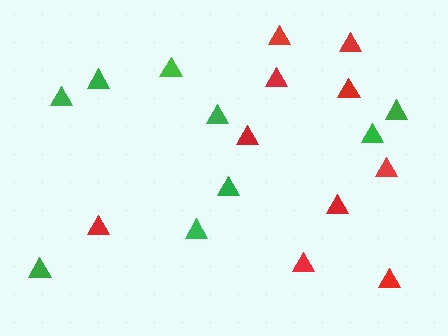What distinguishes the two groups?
There are 2 groups: one group of green triangles (9) and one group of red triangles (10).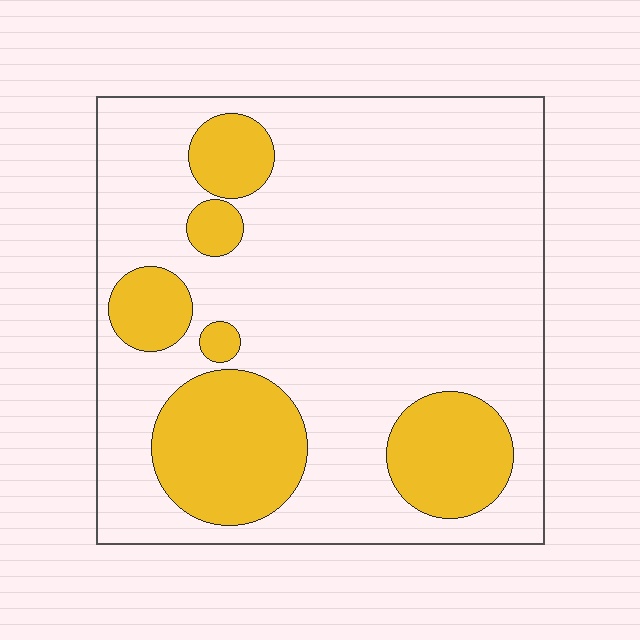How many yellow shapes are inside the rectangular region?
6.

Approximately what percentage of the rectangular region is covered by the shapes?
Approximately 25%.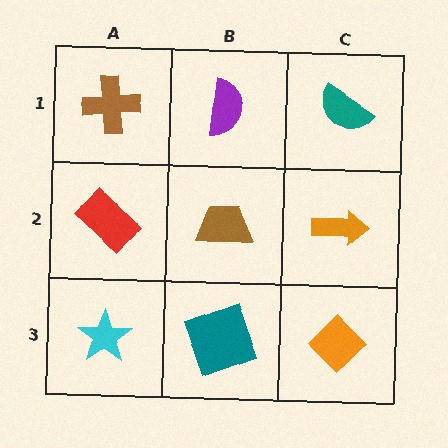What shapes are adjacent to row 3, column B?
A brown trapezoid (row 2, column B), a cyan star (row 3, column A), an orange diamond (row 3, column C).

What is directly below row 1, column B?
A brown trapezoid.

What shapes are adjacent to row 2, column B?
A purple semicircle (row 1, column B), a teal square (row 3, column B), a red rectangle (row 2, column A), an orange arrow (row 2, column C).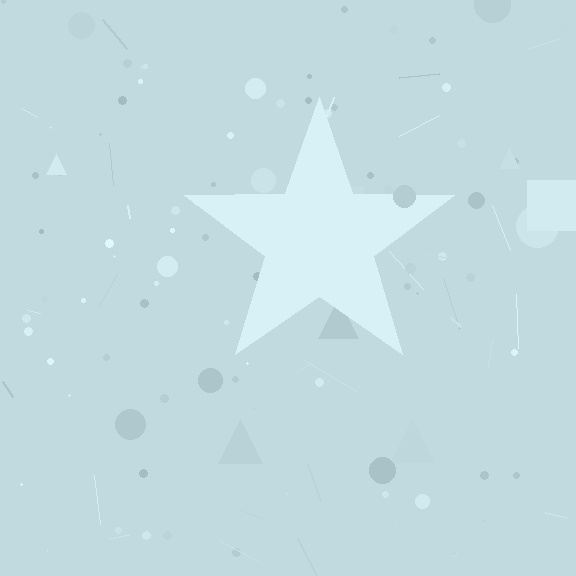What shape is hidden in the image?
A star is hidden in the image.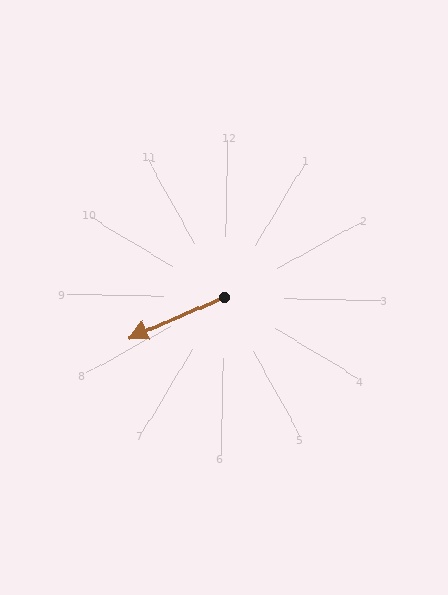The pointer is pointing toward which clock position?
Roughly 8 o'clock.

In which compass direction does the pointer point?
Southwest.